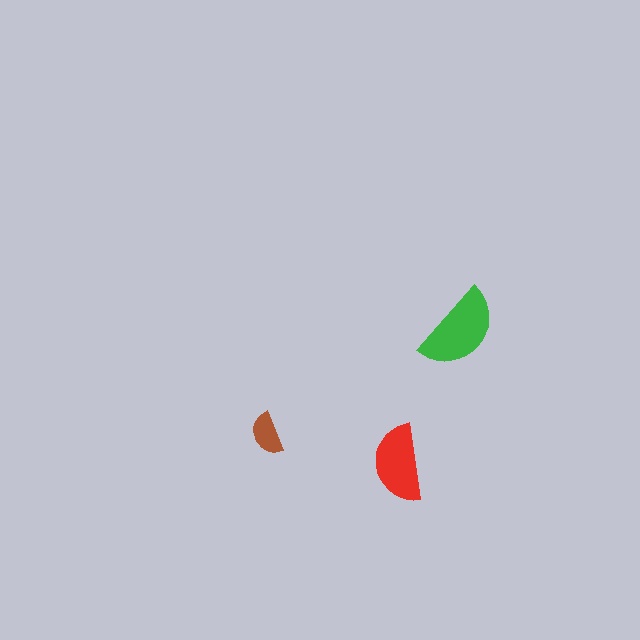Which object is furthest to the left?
The brown semicircle is leftmost.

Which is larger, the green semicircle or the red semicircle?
The green one.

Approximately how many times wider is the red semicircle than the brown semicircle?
About 2 times wider.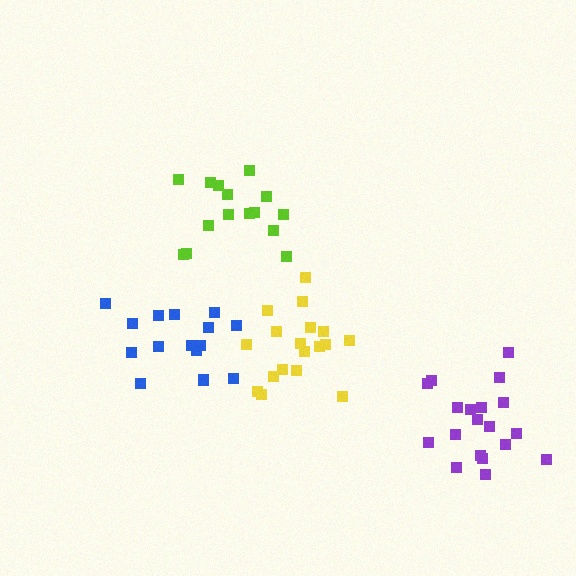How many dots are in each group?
Group 1: 18 dots, Group 2: 15 dots, Group 3: 19 dots, Group 4: 16 dots (68 total).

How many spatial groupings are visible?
There are 4 spatial groupings.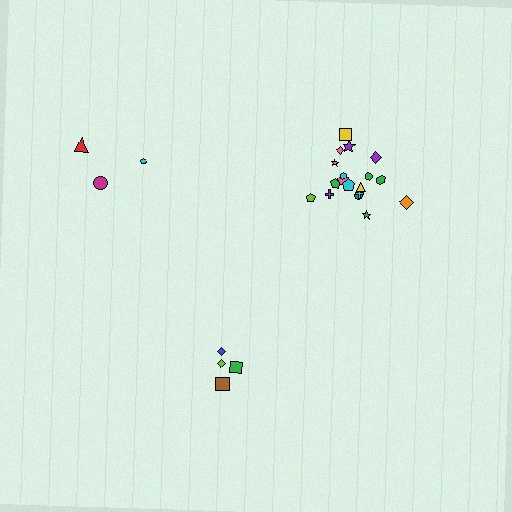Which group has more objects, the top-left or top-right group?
The top-right group.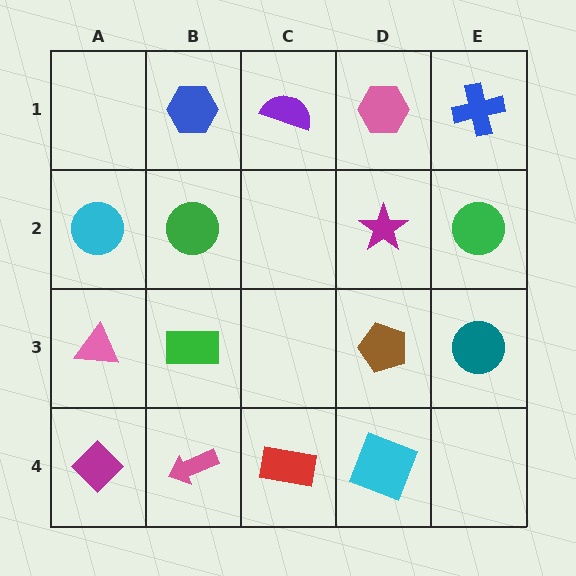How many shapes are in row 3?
4 shapes.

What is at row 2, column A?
A cyan circle.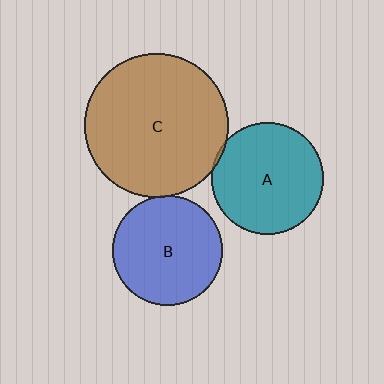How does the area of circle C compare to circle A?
Approximately 1.7 times.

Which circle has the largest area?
Circle C (brown).